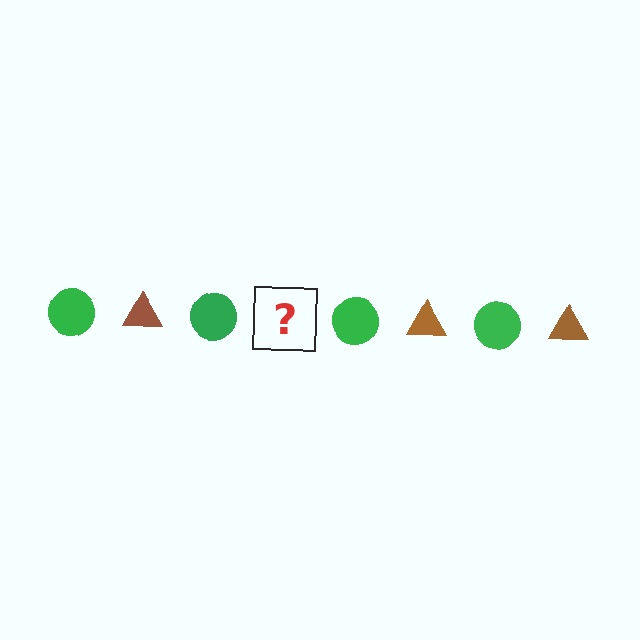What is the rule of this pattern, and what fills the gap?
The rule is that the pattern alternates between green circle and brown triangle. The gap should be filled with a brown triangle.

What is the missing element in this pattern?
The missing element is a brown triangle.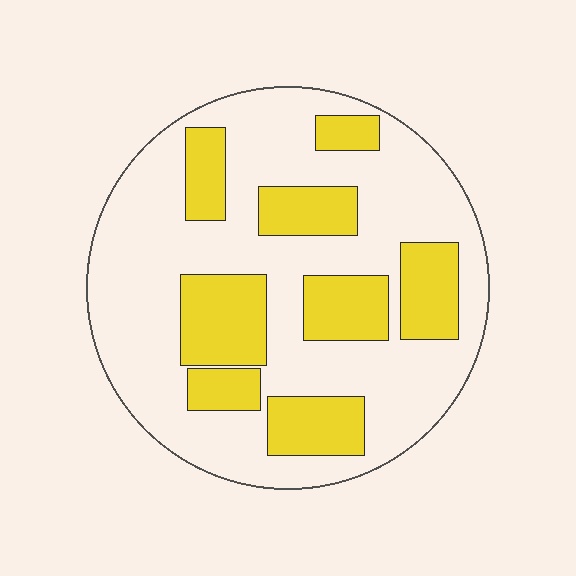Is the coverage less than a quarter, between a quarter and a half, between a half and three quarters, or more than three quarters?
Between a quarter and a half.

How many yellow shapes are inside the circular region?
8.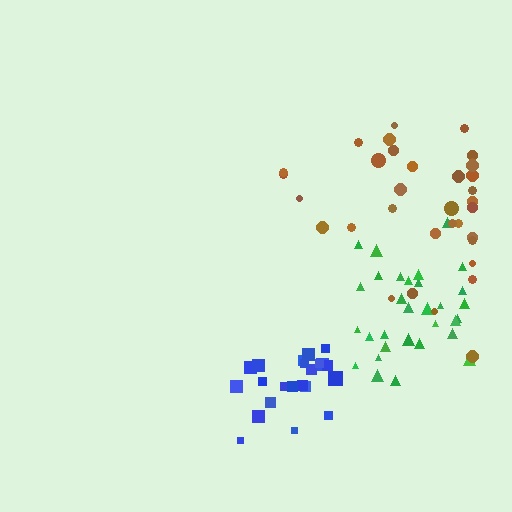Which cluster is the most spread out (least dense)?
Brown.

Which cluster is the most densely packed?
Green.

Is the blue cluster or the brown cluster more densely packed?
Blue.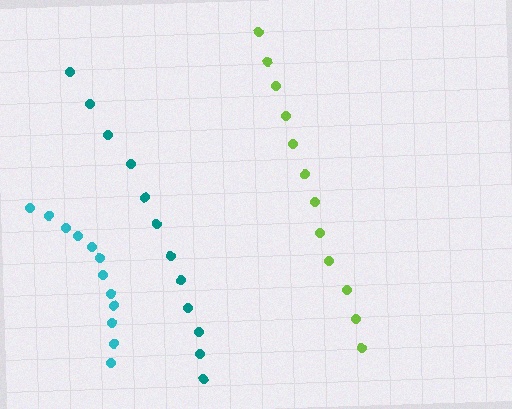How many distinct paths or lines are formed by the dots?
There are 3 distinct paths.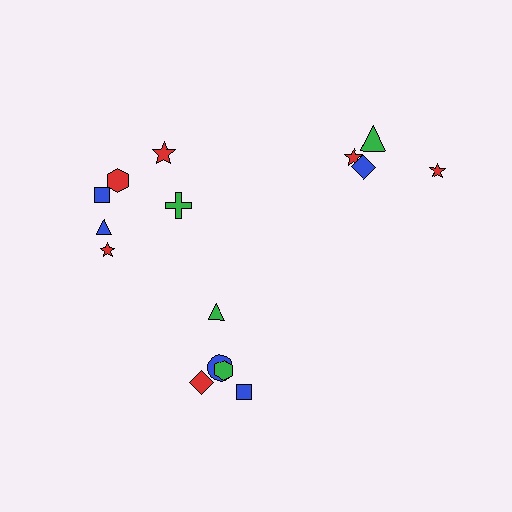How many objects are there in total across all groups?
There are 15 objects.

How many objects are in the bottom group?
There are 5 objects.